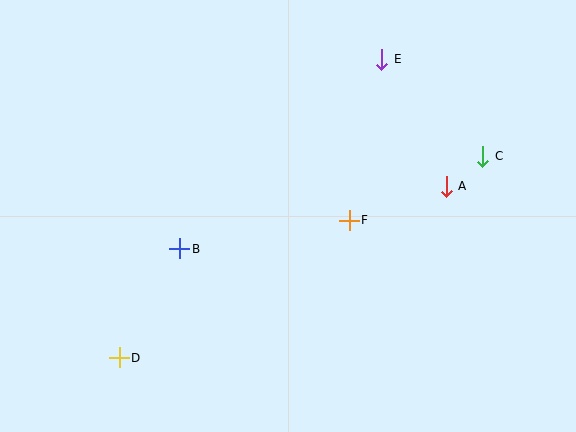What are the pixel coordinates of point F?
Point F is at (349, 220).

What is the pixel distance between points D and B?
The distance between D and B is 125 pixels.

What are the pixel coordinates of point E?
Point E is at (382, 59).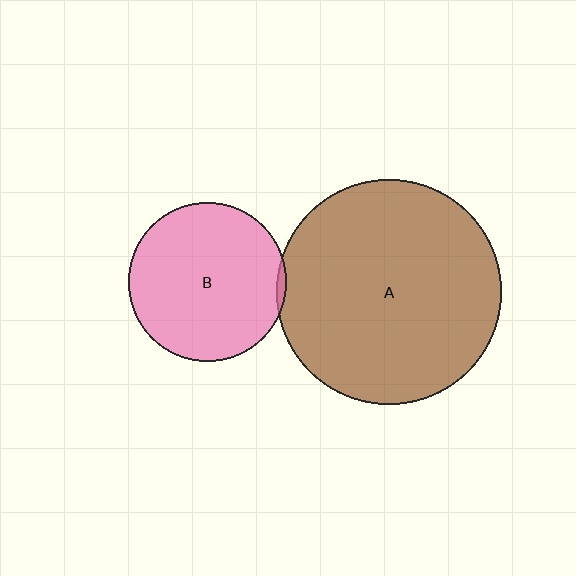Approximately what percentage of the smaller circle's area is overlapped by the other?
Approximately 5%.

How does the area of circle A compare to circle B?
Approximately 2.0 times.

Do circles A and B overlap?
Yes.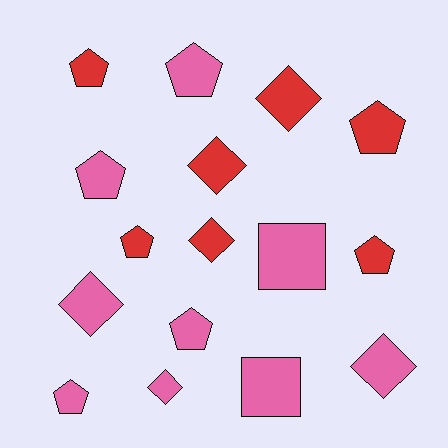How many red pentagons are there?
There are 4 red pentagons.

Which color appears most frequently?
Pink, with 9 objects.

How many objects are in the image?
There are 16 objects.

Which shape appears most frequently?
Pentagon, with 8 objects.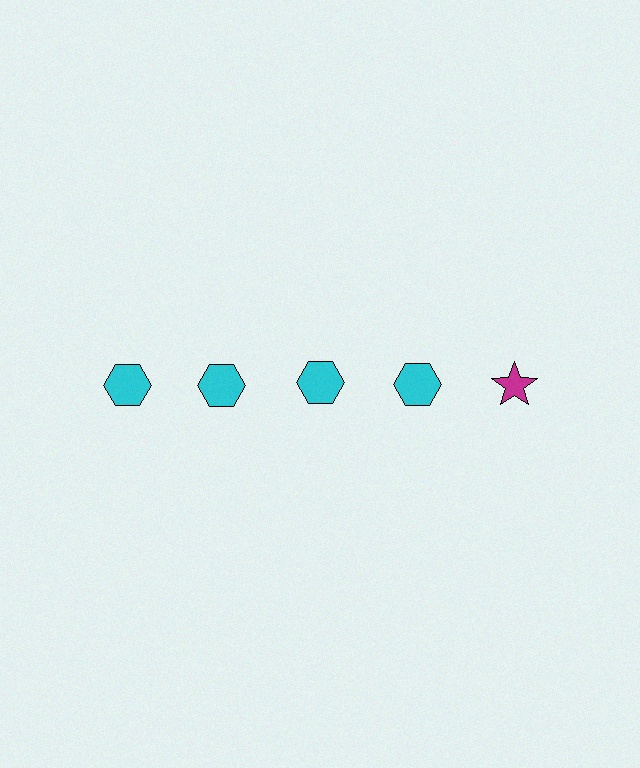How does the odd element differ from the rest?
It differs in both color (magenta instead of cyan) and shape (star instead of hexagon).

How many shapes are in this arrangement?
There are 5 shapes arranged in a grid pattern.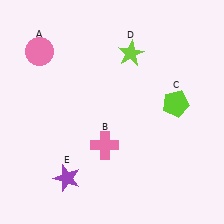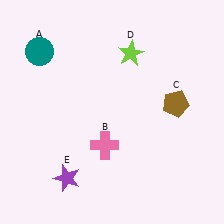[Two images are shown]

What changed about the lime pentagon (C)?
In Image 1, C is lime. In Image 2, it changed to brown.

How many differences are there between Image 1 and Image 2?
There are 2 differences between the two images.